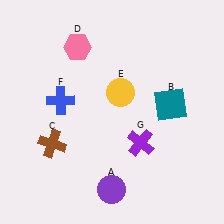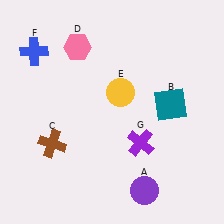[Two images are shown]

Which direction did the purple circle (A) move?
The purple circle (A) moved right.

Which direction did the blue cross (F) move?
The blue cross (F) moved up.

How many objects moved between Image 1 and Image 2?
2 objects moved between the two images.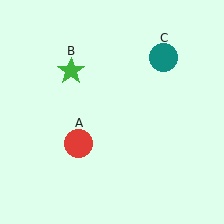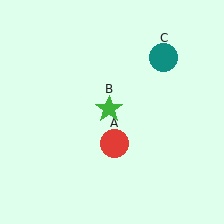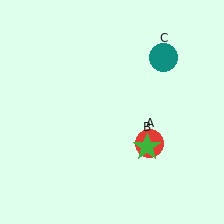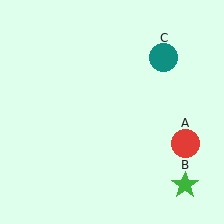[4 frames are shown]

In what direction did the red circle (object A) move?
The red circle (object A) moved right.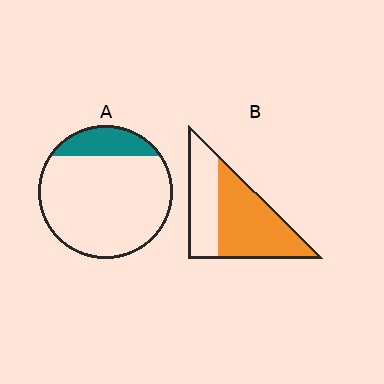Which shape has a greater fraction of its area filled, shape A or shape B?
Shape B.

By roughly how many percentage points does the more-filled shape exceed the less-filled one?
By roughly 45 percentage points (B over A).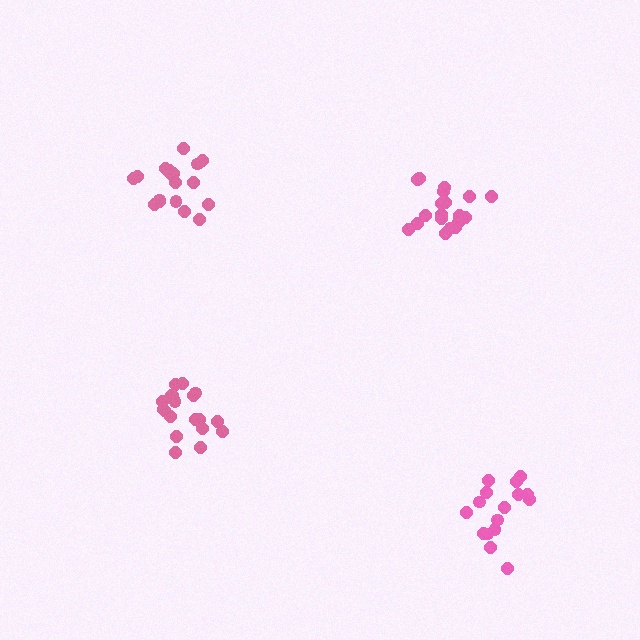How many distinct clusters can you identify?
There are 4 distinct clusters.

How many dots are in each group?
Group 1: 17 dots, Group 2: 18 dots, Group 3: 20 dots, Group 4: 19 dots (74 total).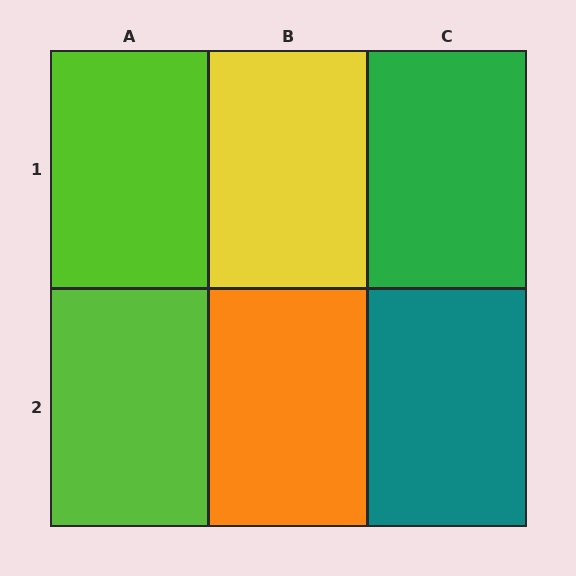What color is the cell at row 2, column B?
Orange.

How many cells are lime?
2 cells are lime.